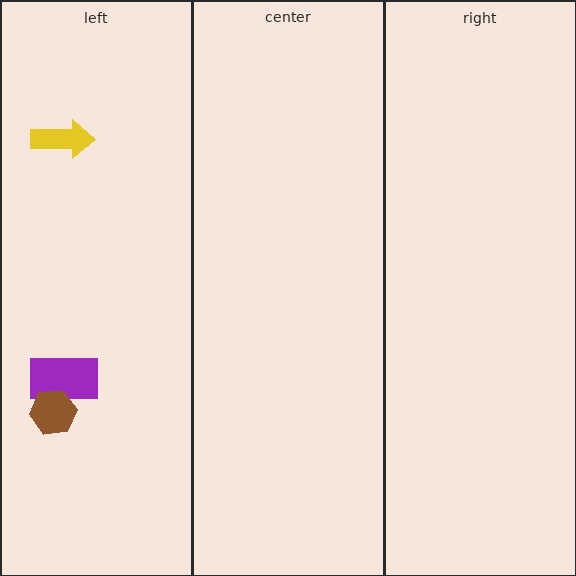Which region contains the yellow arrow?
The left region.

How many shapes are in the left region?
3.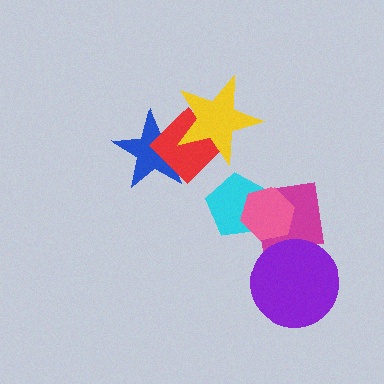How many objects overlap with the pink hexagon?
2 objects overlap with the pink hexagon.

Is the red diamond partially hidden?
Yes, it is partially covered by another shape.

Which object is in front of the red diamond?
The yellow star is in front of the red diamond.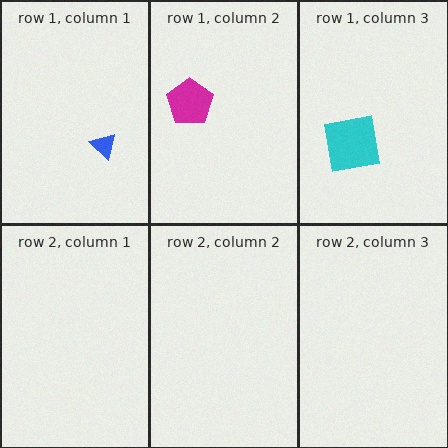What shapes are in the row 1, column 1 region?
The blue triangle.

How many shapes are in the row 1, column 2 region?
1.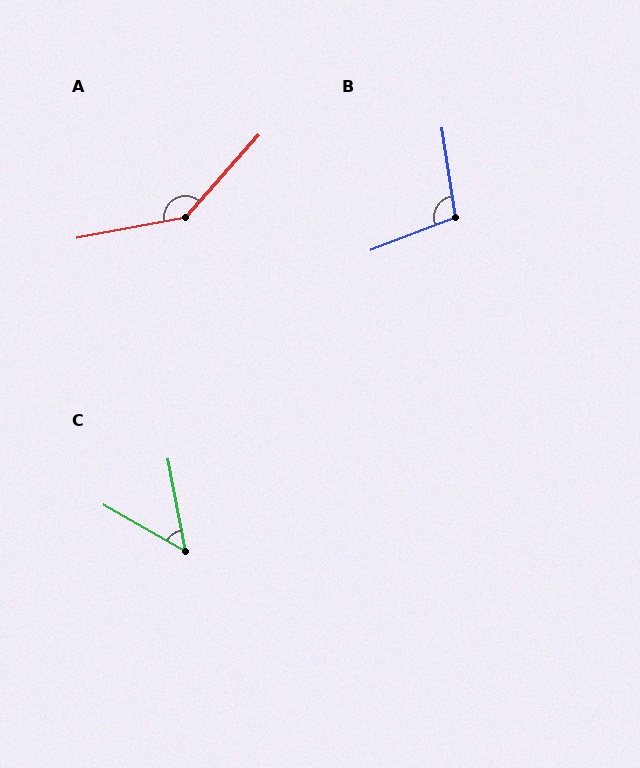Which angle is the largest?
A, at approximately 142 degrees.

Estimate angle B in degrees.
Approximately 102 degrees.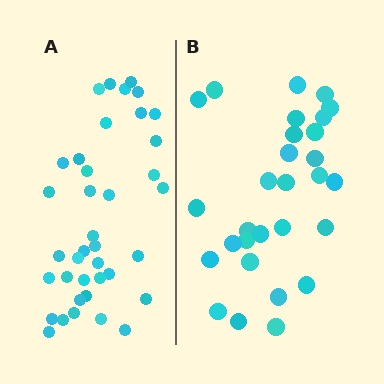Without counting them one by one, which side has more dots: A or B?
Region A (the left region) has more dots.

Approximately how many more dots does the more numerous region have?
Region A has roughly 8 or so more dots than region B.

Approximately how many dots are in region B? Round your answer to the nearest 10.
About 30 dots. (The exact count is 29, which rounds to 30.)